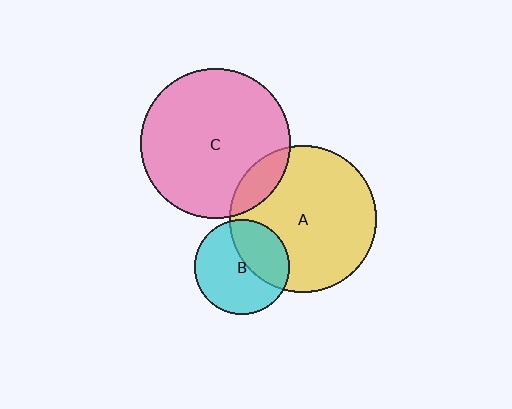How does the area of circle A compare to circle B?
Approximately 2.4 times.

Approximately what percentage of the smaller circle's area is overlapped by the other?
Approximately 35%.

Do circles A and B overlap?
Yes.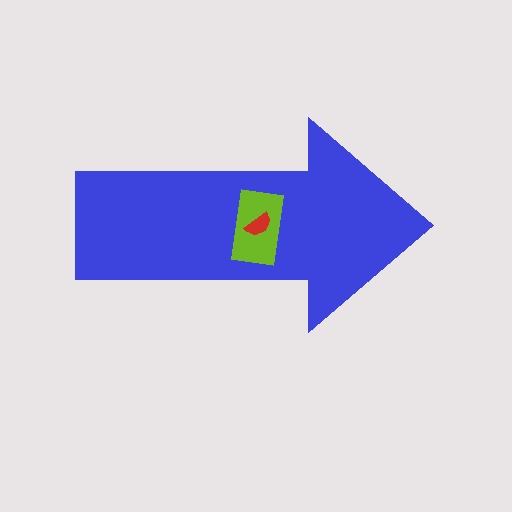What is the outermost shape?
The blue arrow.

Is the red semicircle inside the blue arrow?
Yes.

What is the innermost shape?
The red semicircle.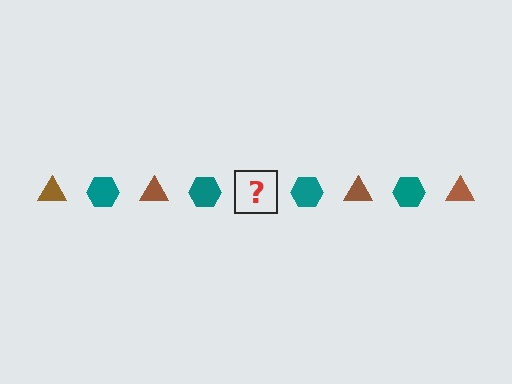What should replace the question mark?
The question mark should be replaced with a brown triangle.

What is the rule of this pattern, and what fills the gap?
The rule is that the pattern alternates between brown triangle and teal hexagon. The gap should be filled with a brown triangle.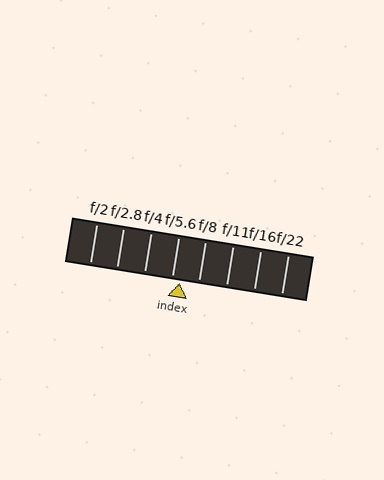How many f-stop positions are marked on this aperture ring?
There are 8 f-stop positions marked.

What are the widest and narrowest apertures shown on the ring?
The widest aperture shown is f/2 and the narrowest is f/22.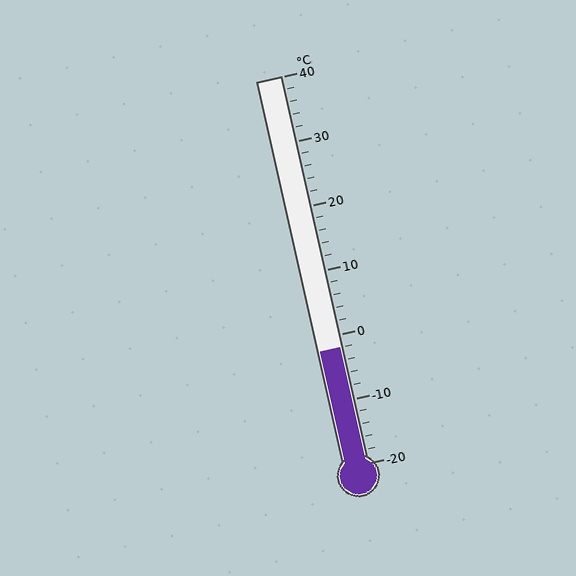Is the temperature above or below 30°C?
The temperature is below 30°C.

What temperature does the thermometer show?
The thermometer shows approximately -2°C.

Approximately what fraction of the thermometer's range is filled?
The thermometer is filled to approximately 30% of its range.